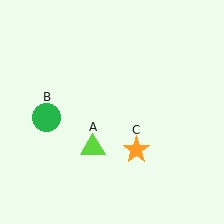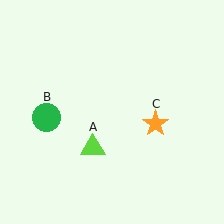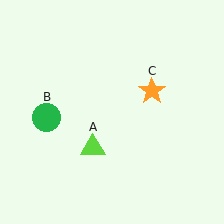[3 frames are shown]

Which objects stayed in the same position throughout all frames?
Lime triangle (object A) and green circle (object B) remained stationary.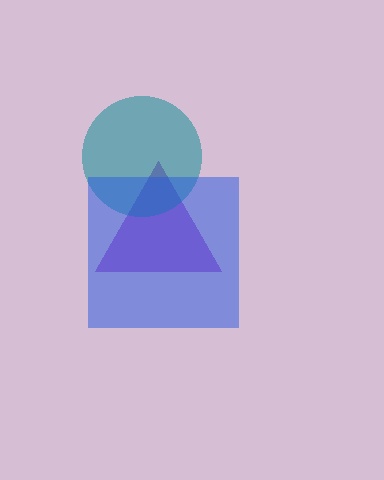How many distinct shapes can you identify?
There are 3 distinct shapes: a purple triangle, a teal circle, a blue square.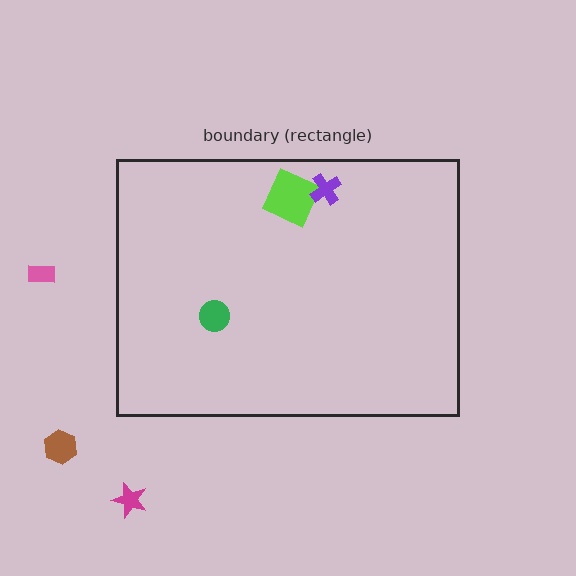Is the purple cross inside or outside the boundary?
Inside.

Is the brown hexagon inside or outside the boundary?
Outside.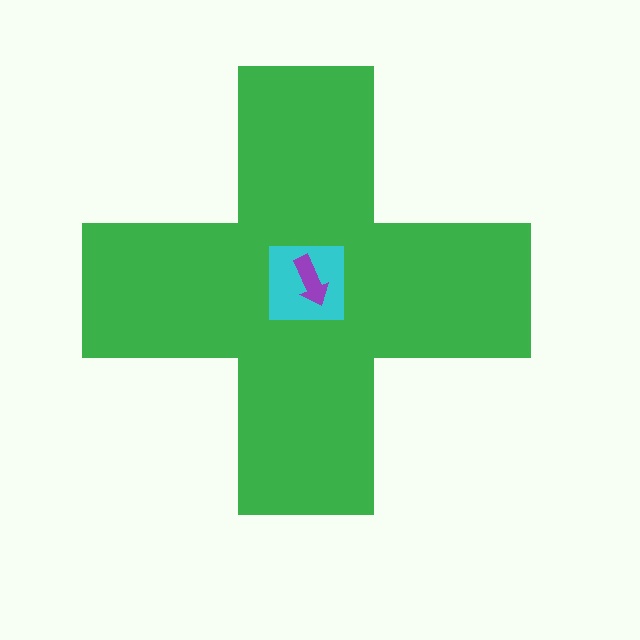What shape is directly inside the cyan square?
The purple arrow.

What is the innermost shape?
The purple arrow.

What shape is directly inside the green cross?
The cyan square.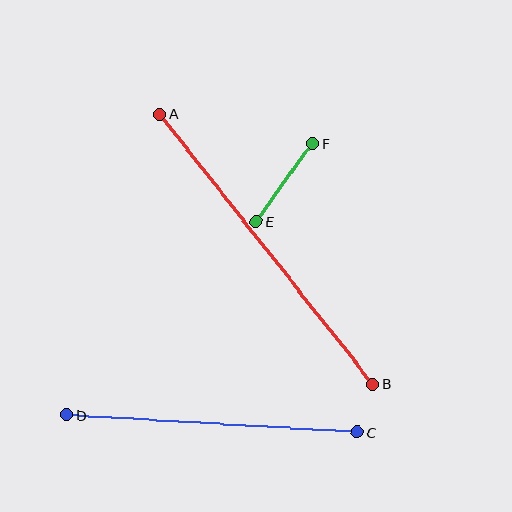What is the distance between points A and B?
The distance is approximately 344 pixels.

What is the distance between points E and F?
The distance is approximately 96 pixels.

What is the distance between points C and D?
The distance is approximately 291 pixels.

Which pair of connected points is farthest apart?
Points A and B are farthest apart.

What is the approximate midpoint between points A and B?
The midpoint is at approximately (266, 249) pixels.